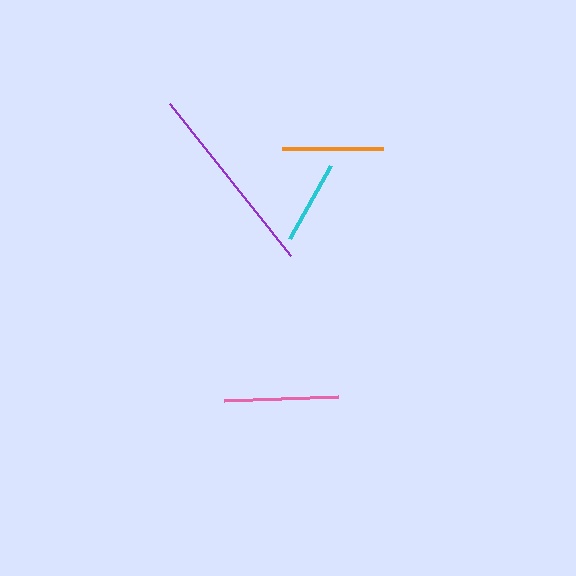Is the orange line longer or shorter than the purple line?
The purple line is longer than the orange line.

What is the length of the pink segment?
The pink segment is approximately 114 pixels long.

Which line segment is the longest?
The purple line is the longest at approximately 195 pixels.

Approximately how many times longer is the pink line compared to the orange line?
The pink line is approximately 1.1 times the length of the orange line.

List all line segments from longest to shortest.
From longest to shortest: purple, pink, orange, cyan.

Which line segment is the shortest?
The cyan line is the shortest at approximately 83 pixels.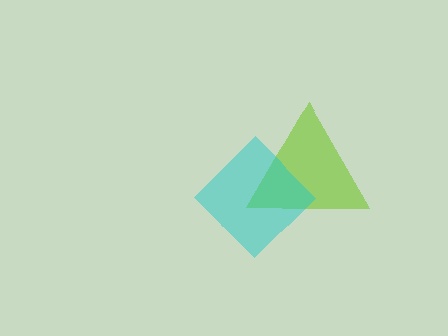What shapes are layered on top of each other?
The layered shapes are: a lime triangle, a cyan diamond.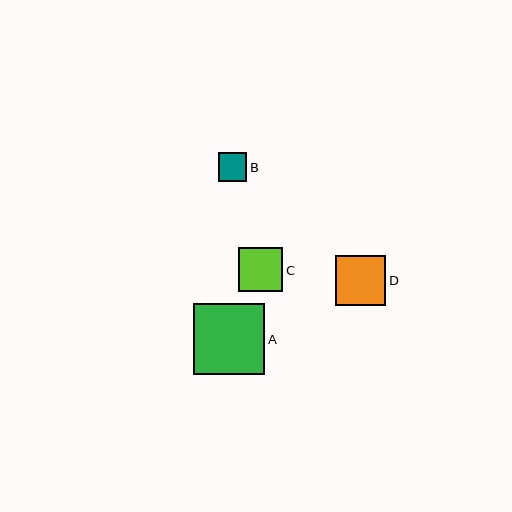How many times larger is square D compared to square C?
Square D is approximately 1.1 times the size of square C.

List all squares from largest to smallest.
From largest to smallest: A, D, C, B.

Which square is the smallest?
Square B is the smallest with a size of approximately 28 pixels.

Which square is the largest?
Square A is the largest with a size of approximately 71 pixels.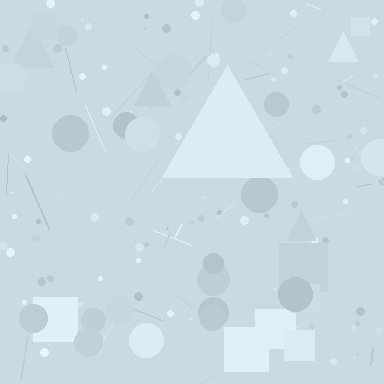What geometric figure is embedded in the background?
A triangle is embedded in the background.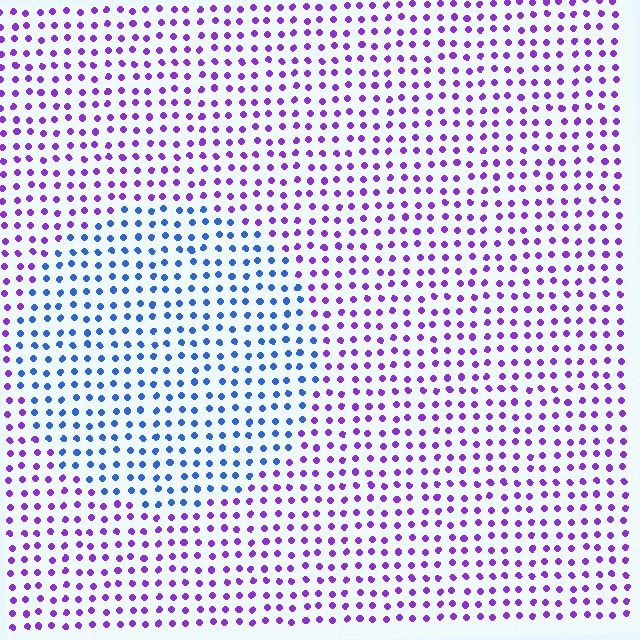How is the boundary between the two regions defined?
The boundary is defined purely by a slight shift in hue (about 54 degrees). Spacing, size, and orientation are identical on both sides.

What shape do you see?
I see a circle.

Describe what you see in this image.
The image is filled with small purple elements in a uniform arrangement. A circle-shaped region is visible where the elements are tinted to a slightly different hue, forming a subtle color boundary.